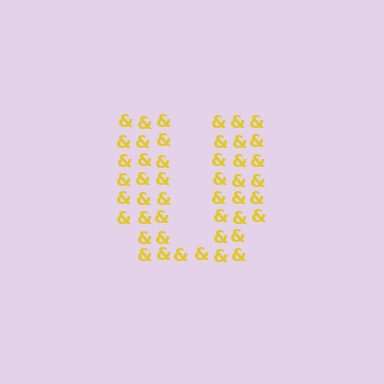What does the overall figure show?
The overall figure shows the letter U.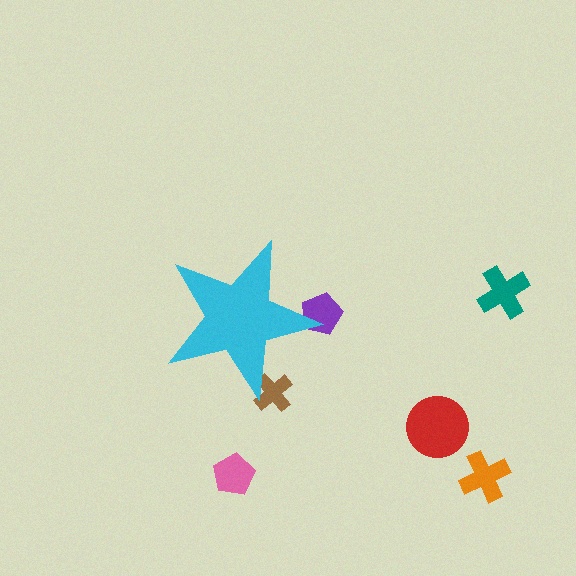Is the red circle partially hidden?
No, the red circle is fully visible.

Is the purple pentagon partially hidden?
Yes, the purple pentagon is partially hidden behind the cyan star.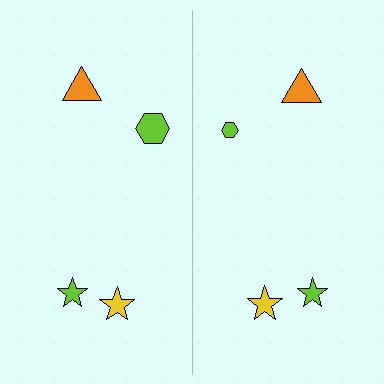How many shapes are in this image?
There are 8 shapes in this image.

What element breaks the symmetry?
The lime hexagon on the right side has a different size than its mirror counterpart.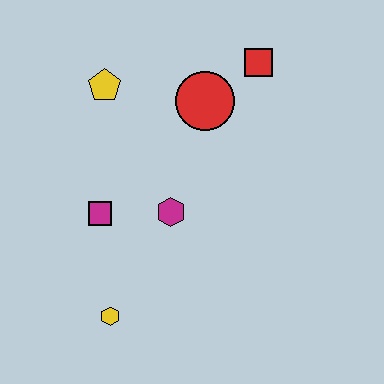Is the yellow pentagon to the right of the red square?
No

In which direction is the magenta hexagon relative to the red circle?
The magenta hexagon is below the red circle.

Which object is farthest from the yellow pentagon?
The yellow hexagon is farthest from the yellow pentagon.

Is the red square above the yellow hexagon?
Yes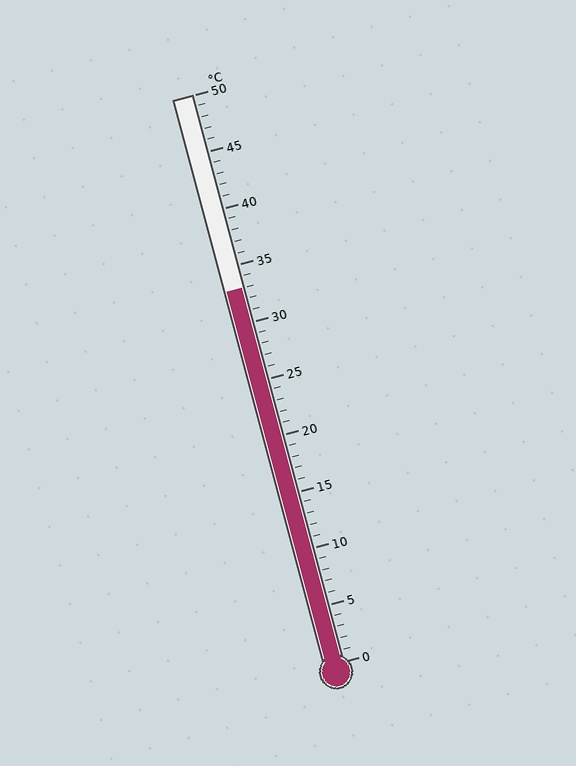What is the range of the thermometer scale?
The thermometer scale ranges from 0°C to 50°C.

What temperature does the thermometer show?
The thermometer shows approximately 33°C.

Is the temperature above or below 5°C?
The temperature is above 5°C.